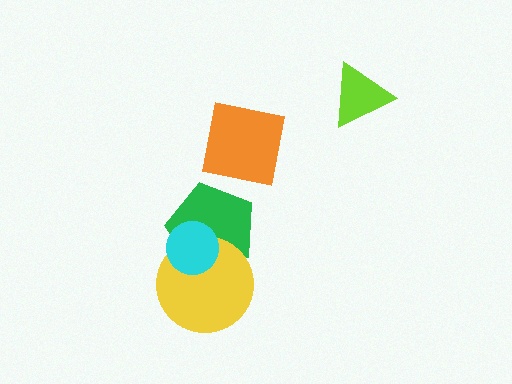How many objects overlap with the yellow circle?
2 objects overlap with the yellow circle.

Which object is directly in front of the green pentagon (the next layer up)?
The yellow circle is directly in front of the green pentagon.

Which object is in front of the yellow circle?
The cyan circle is in front of the yellow circle.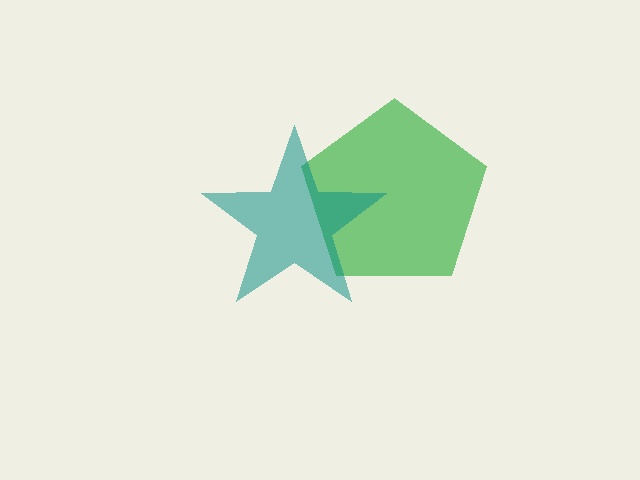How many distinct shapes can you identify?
There are 2 distinct shapes: a green pentagon, a teal star.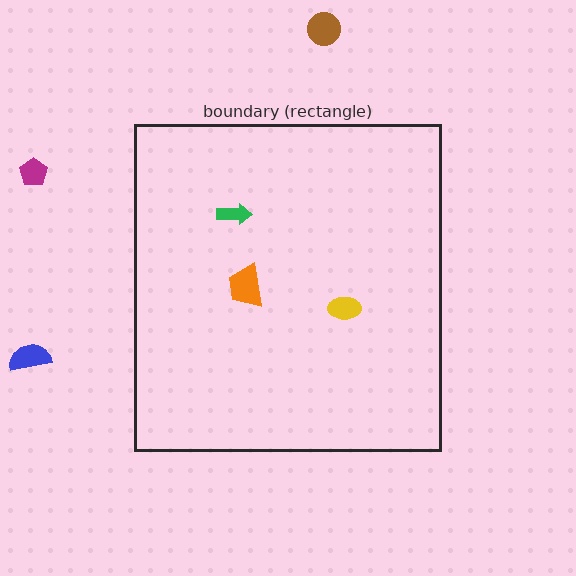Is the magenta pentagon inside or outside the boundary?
Outside.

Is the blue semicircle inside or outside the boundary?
Outside.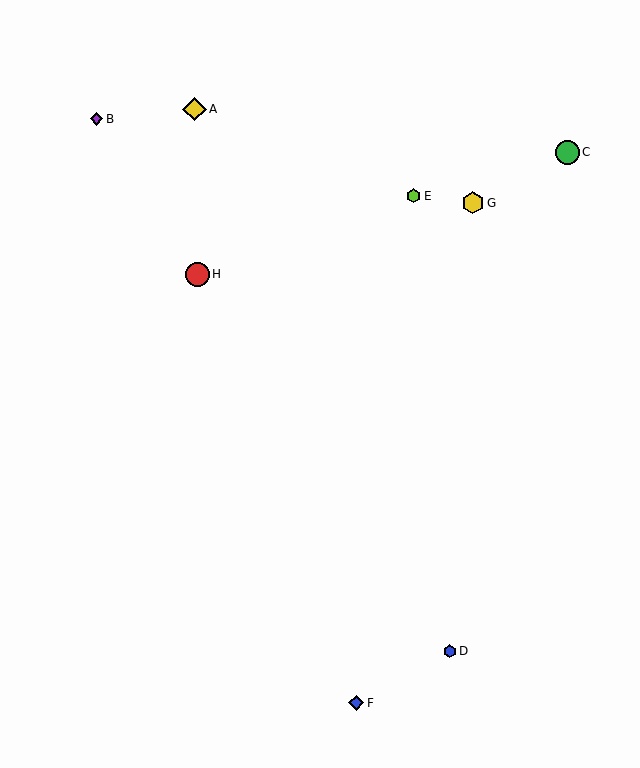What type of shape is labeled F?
Shape F is a blue diamond.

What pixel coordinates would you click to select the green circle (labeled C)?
Click at (568, 152) to select the green circle C.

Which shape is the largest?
The red circle (labeled H) is the largest.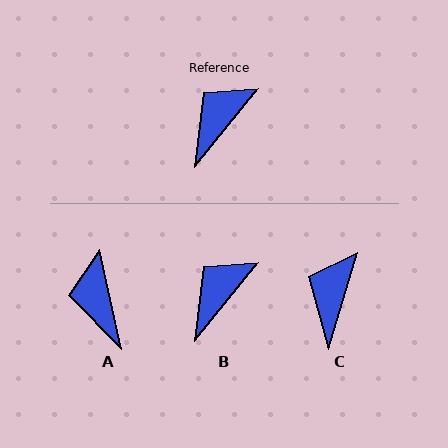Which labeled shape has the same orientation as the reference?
B.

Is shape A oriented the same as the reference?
No, it is off by about 52 degrees.